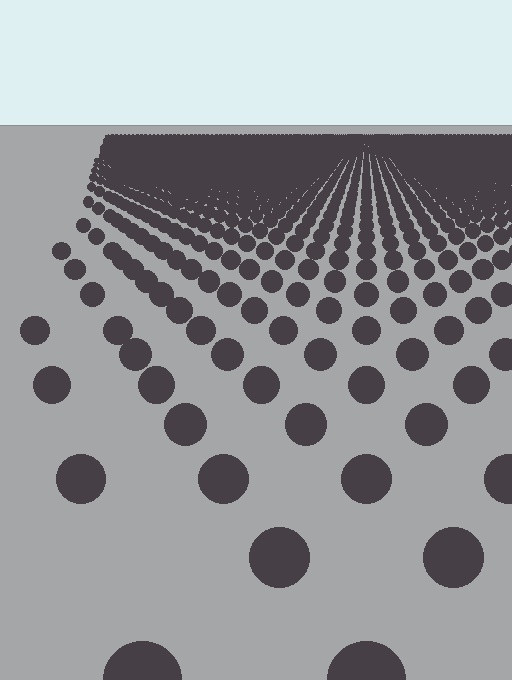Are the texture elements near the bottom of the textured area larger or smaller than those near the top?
Larger. Near the bottom, elements are closer to the viewer and appear at a bigger on-screen size.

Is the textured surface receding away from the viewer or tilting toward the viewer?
The surface is receding away from the viewer. Texture elements get smaller and denser toward the top.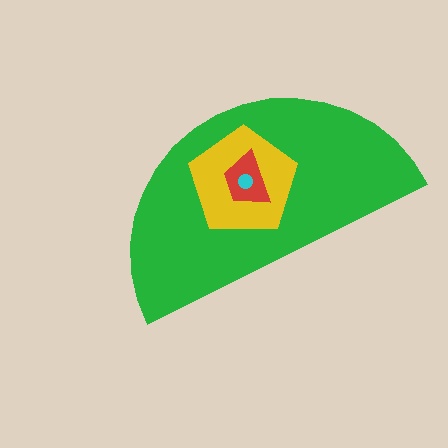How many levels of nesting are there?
4.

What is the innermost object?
The cyan circle.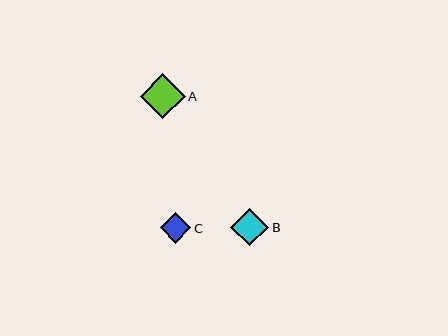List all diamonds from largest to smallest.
From largest to smallest: A, B, C.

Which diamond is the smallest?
Diamond C is the smallest with a size of approximately 31 pixels.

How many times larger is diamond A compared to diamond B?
Diamond A is approximately 1.2 times the size of diamond B.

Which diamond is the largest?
Diamond A is the largest with a size of approximately 45 pixels.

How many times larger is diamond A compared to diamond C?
Diamond A is approximately 1.5 times the size of diamond C.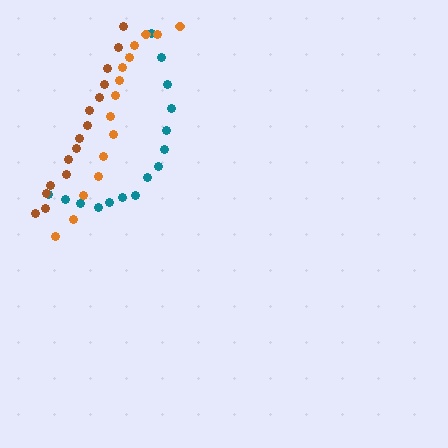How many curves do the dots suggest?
There are 3 distinct paths.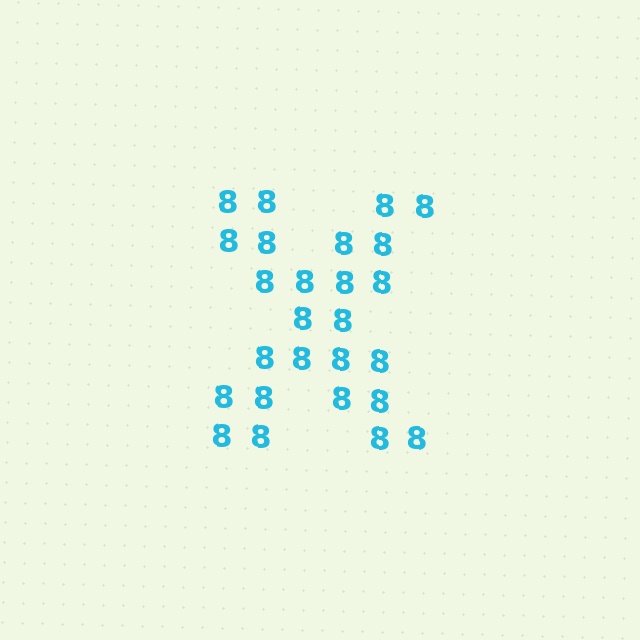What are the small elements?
The small elements are digit 8's.